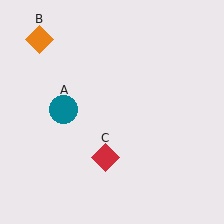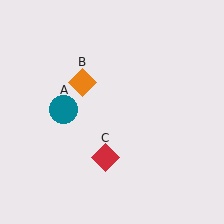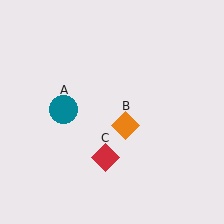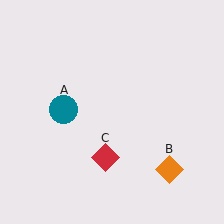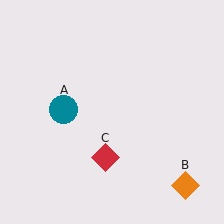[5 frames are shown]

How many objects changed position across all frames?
1 object changed position: orange diamond (object B).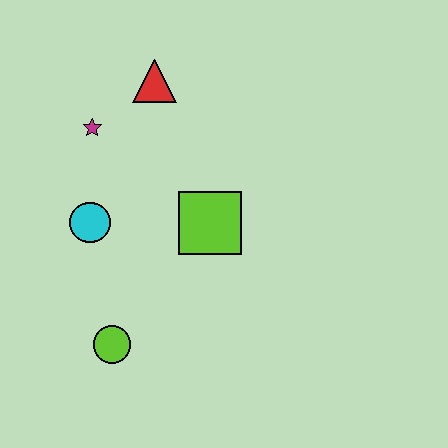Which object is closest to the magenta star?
The red triangle is closest to the magenta star.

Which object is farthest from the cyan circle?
The red triangle is farthest from the cyan circle.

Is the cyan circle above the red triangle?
No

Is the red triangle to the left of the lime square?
Yes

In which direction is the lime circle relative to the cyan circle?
The lime circle is below the cyan circle.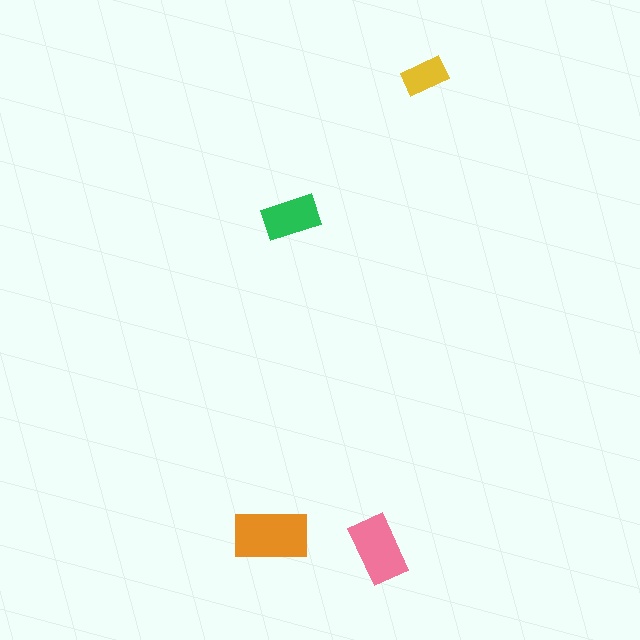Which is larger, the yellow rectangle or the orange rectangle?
The orange one.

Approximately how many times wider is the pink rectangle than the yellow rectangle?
About 1.5 times wider.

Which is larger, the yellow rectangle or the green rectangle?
The green one.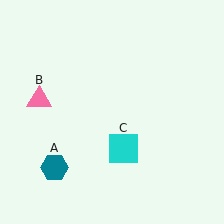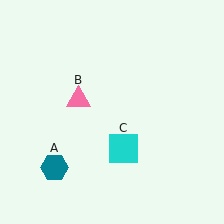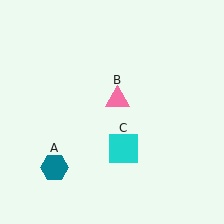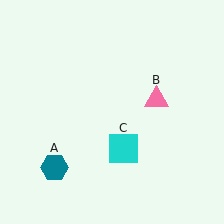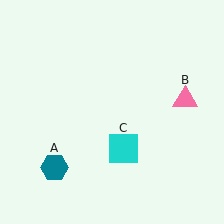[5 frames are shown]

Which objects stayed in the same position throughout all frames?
Teal hexagon (object A) and cyan square (object C) remained stationary.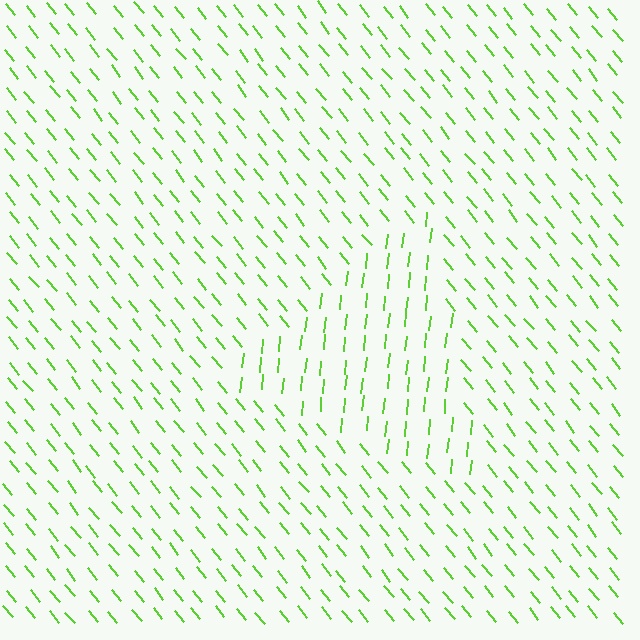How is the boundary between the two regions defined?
The boundary is defined purely by a change in line orientation (approximately 45 degrees difference). All lines are the same color and thickness.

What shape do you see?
I see a triangle.